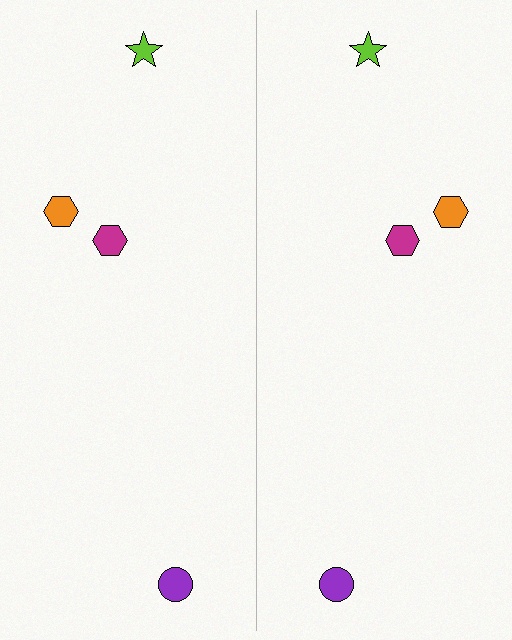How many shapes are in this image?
There are 8 shapes in this image.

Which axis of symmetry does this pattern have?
The pattern has a vertical axis of symmetry running through the center of the image.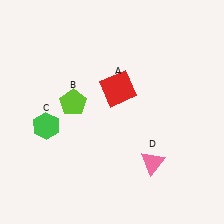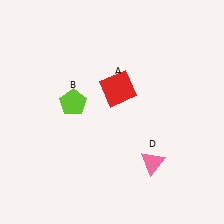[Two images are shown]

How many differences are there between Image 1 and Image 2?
There is 1 difference between the two images.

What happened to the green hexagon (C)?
The green hexagon (C) was removed in Image 2. It was in the bottom-left area of Image 1.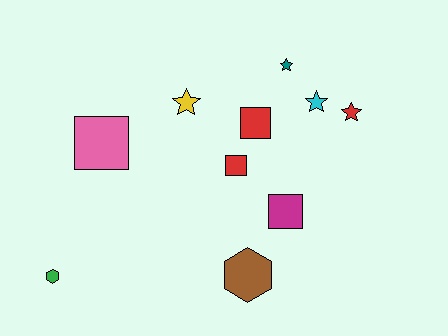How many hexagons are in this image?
There are 2 hexagons.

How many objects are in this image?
There are 10 objects.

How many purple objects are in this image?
There are no purple objects.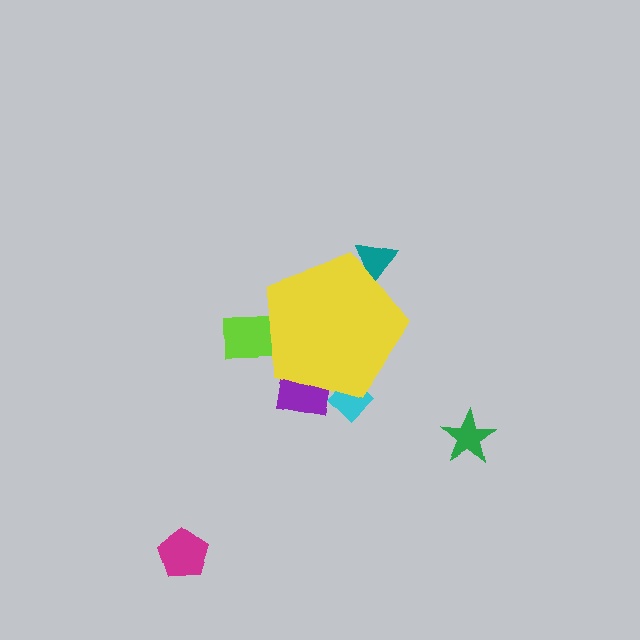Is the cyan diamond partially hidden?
Yes, the cyan diamond is partially hidden behind the yellow pentagon.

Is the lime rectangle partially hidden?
Yes, the lime rectangle is partially hidden behind the yellow pentagon.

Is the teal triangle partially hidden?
Yes, the teal triangle is partially hidden behind the yellow pentagon.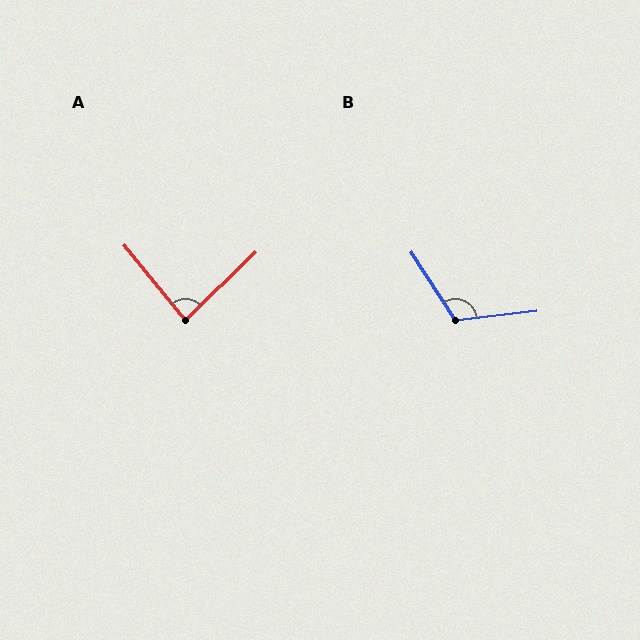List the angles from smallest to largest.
A (85°), B (116°).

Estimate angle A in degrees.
Approximately 85 degrees.